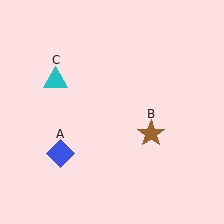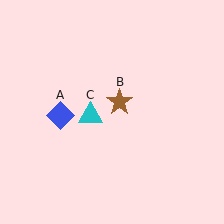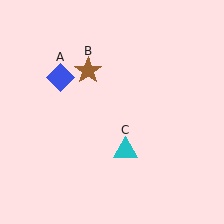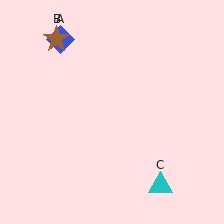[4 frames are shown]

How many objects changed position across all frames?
3 objects changed position: blue diamond (object A), brown star (object B), cyan triangle (object C).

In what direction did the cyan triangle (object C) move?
The cyan triangle (object C) moved down and to the right.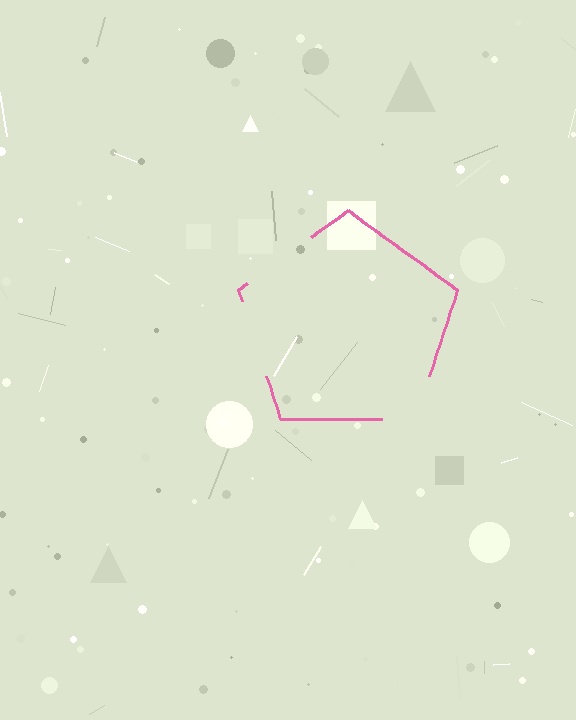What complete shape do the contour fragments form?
The contour fragments form a pentagon.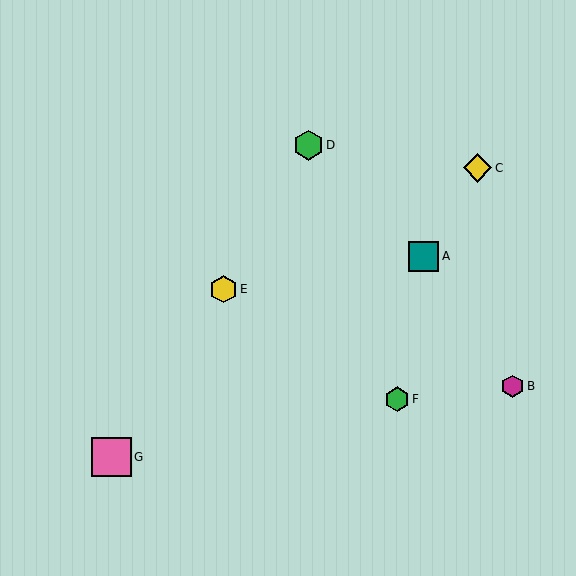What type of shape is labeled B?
Shape B is a magenta hexagon.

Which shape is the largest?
The pink square (labeled G) is the largest.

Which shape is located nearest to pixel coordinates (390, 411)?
The green hexagon (labeled F) at (397, 399) is nearest to that location.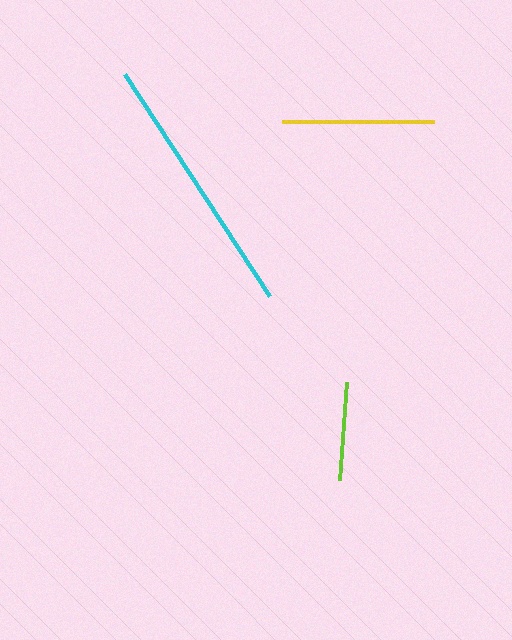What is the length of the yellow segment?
The yellow segment is approximately 153 pixels long.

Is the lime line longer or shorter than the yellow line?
The yellow line is longer than the lime line.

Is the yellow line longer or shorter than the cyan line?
The cyan line is longer than the yellow line.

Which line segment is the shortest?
The lime line is the shortest at approximately 98 pixels.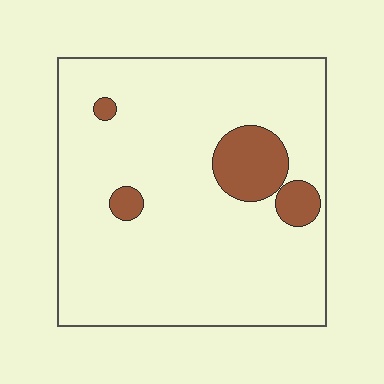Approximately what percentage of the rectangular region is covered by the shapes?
Approximately 10%.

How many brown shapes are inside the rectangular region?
4.